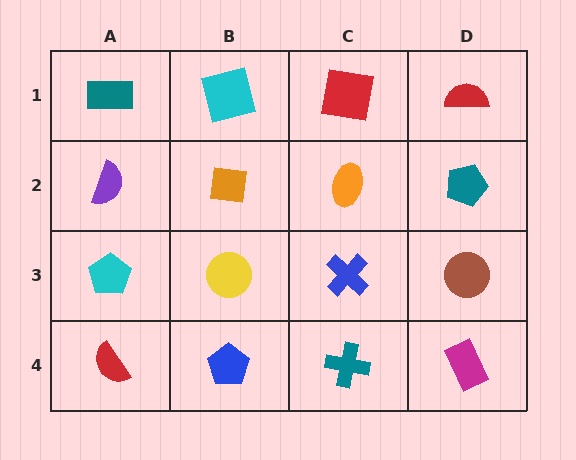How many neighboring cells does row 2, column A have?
3.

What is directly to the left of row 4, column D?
A teal cross.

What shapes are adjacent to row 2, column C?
A red square (row 1, column C), a blue cross (row 3, column C), an orange square (row 2, column B), a teal pentagon (row 2, column D).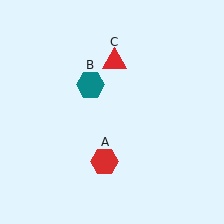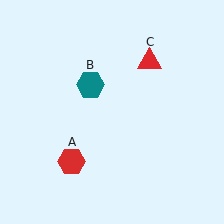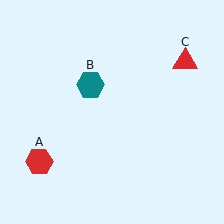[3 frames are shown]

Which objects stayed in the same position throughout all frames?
Teal hexagon (object B) remained stationary.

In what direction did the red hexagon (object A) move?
The red hexagon (object A) moved left.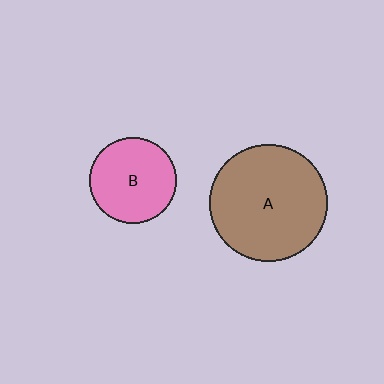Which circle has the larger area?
Circle A (brown).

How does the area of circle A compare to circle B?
Approximately 1.9 times.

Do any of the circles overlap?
No, none of the circles overlap.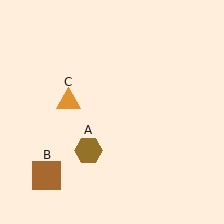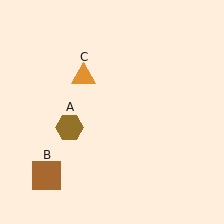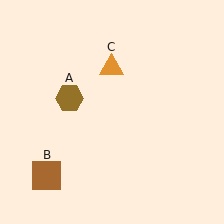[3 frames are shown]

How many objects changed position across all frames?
2 objects changed position: brown hexagon (object A), orange triangle (object C).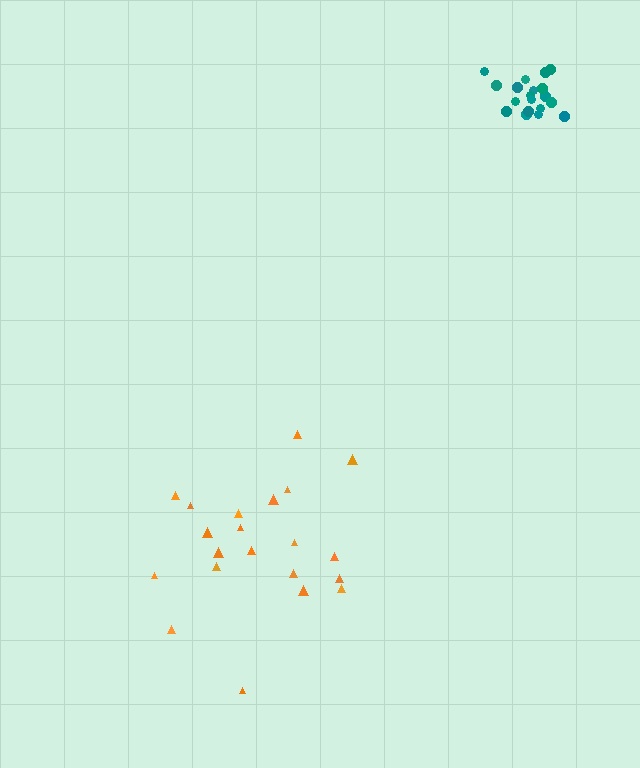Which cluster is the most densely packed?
Teal.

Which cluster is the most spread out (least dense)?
Orange.